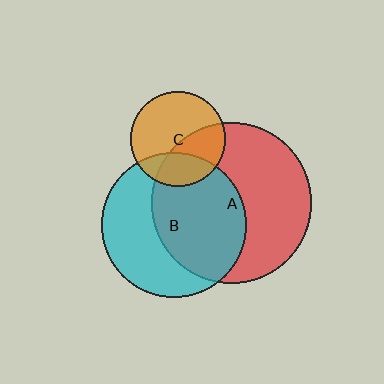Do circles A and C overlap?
Yes.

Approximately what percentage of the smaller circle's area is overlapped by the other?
Approximately 40%.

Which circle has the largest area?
Circle A (red).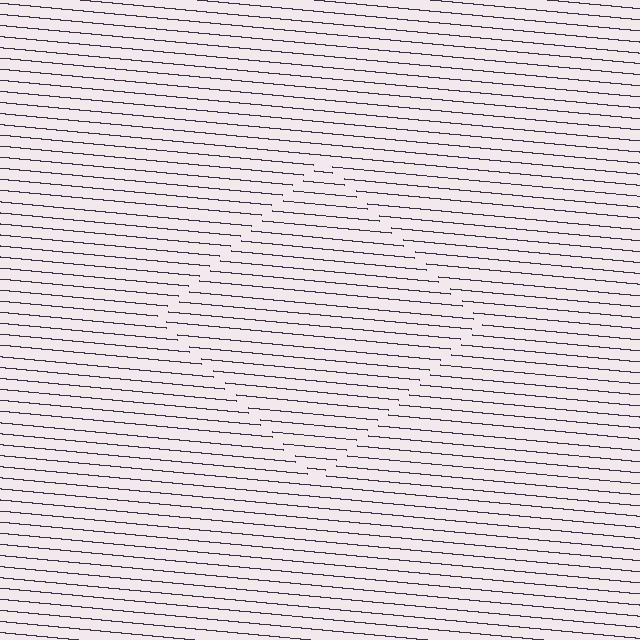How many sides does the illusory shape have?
4 sides — the line-ends trace a square.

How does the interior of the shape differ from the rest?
The interior of the shape contains the same grating, shifted by half a period — the contour is defined by the phase discontinuity where line-ends from the inner and outer gratings abut.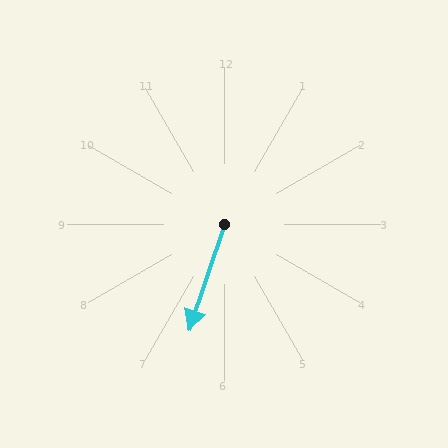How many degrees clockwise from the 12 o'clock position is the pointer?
Approximately 198 degrees.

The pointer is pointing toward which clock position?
Roughly 7 o'clock.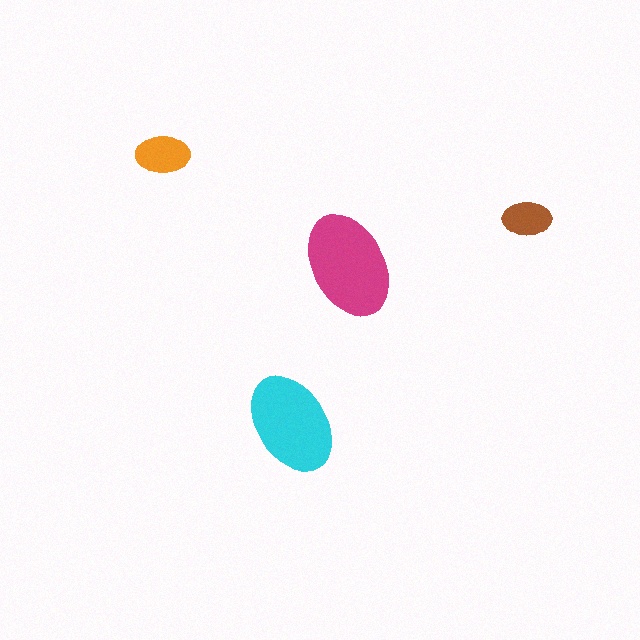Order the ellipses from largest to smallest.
the magenta one, the cyan one, the orange one, the brown one.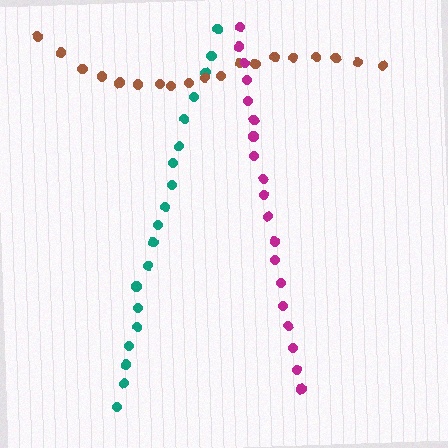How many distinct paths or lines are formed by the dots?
There are 3 distinct paths.